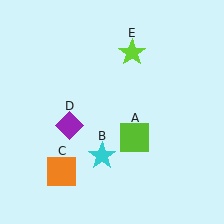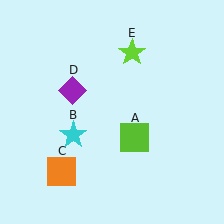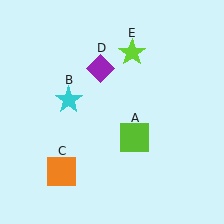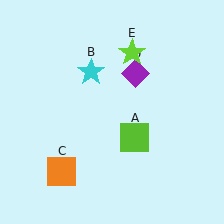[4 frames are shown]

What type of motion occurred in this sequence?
The cyan star (object B), purple diamond (object D) rotated clockwise around the center of the scene.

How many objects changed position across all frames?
2 objects changed position: cyan star (object B), purple diamond (object D).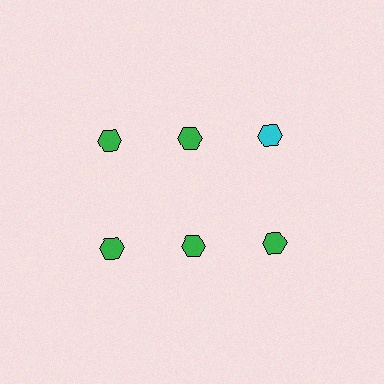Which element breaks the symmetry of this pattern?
The cyan hexagon in the top row, center column breaks the symmetry. All other shapes are green hexagons.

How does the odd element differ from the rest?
It has a different color: cyan instead of green.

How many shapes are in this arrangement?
There are 6 shapes arranged in a grid pattern.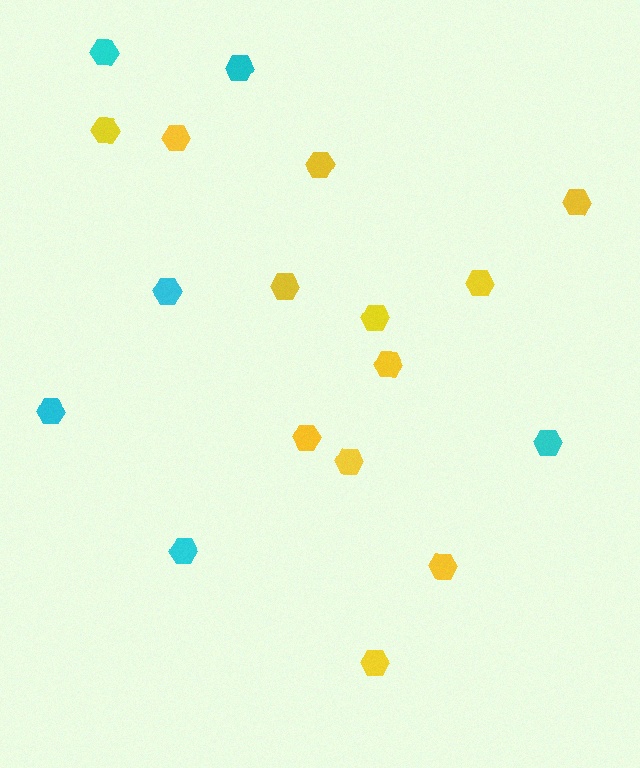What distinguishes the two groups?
There are 2 groups: one group of cyan hexagons (6) and one group of yellow hexagons (12).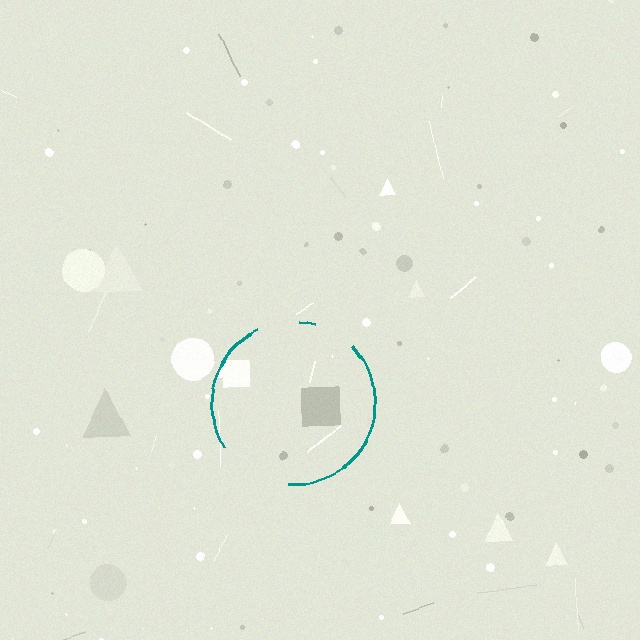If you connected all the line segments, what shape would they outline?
They would outline a circle.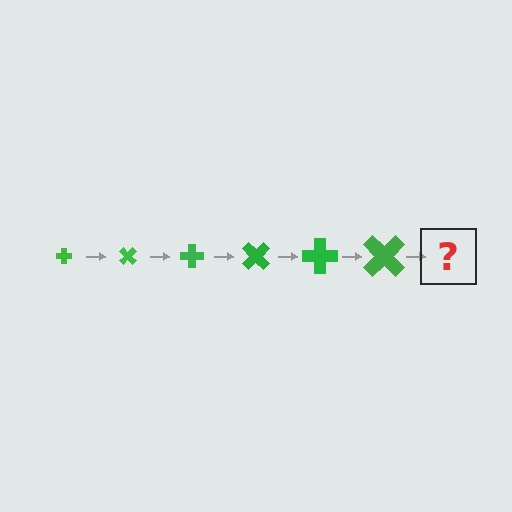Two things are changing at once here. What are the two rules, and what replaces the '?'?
The two rules are that the cross grows larger each step and it rotates 45 degrees each step. The '?' should be a cross, larger than the previous one and rotated 270 degrees from the start.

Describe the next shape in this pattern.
It should be a cross, larger than the previous one and rotated 270 degrees from the start.